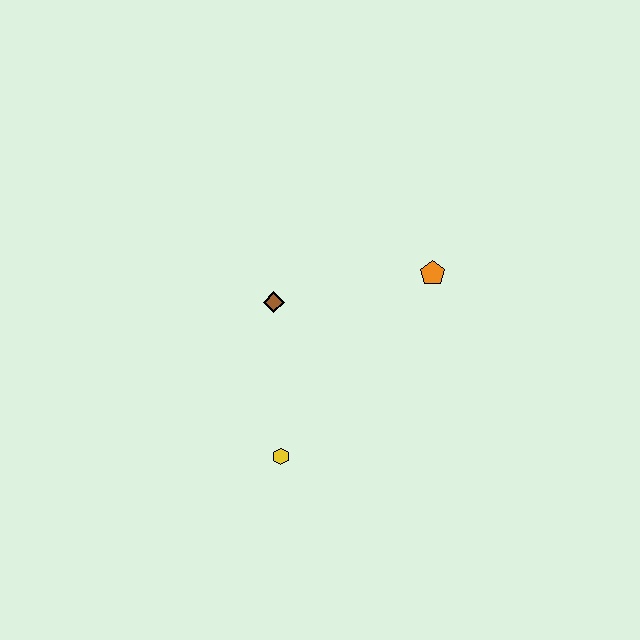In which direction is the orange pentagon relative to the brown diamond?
The orange pentagon is to the right of the brown diamond.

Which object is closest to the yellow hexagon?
The brown diamond is closest to the yellow hexagon.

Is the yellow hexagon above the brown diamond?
No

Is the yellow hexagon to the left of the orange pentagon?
Yes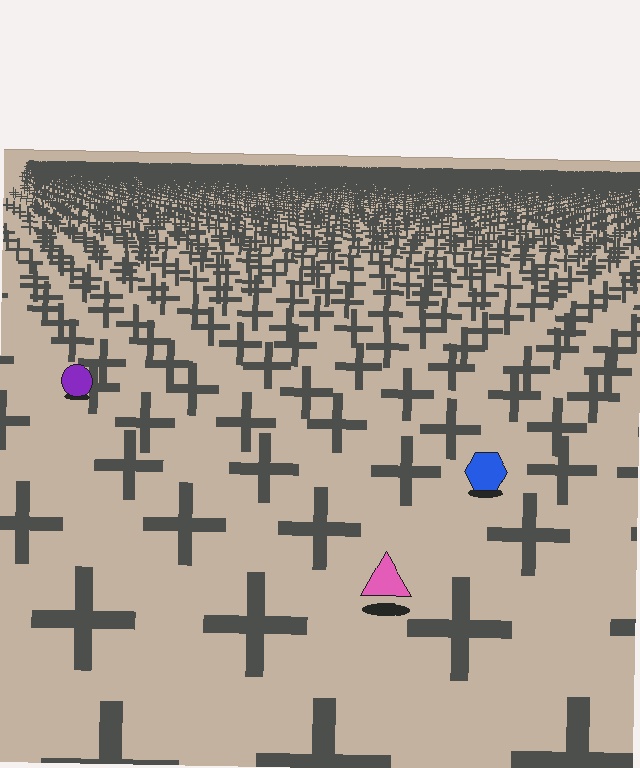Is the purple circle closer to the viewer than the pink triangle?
No. The pink triangle is closer — you can tell from the texture gradient: the ground texture is coarser near it.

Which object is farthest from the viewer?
The purple circle is farthest from the viewer. It appears smaller and the ground texture around it is denser.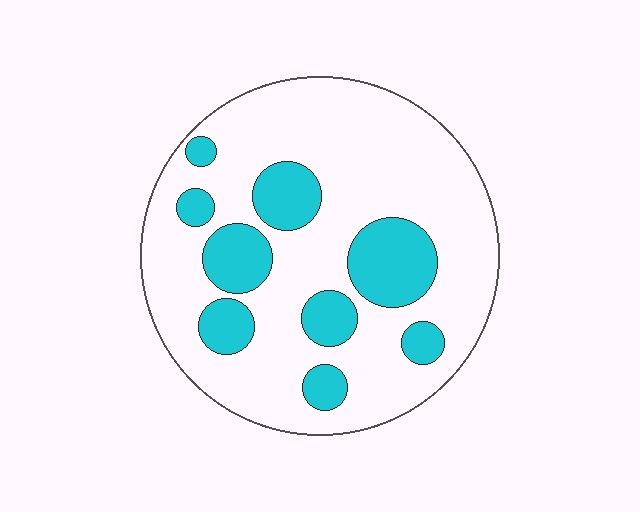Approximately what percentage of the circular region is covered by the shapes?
Approximately 25%.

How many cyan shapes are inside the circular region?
9.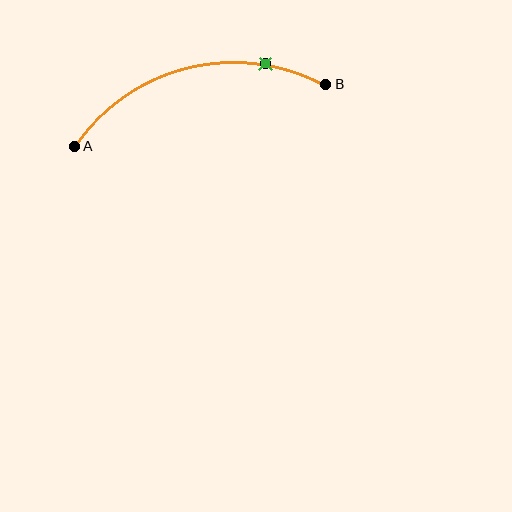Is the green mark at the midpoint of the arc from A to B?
No. The green mark lies on the arc but is closer to endpoint B. The arc midpoint would be at the point on the curve equidistant along the arc from both A and B.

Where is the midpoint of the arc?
The arc midpoint is the point on the curve farthest from the straight line joining A and B. It sits above that line.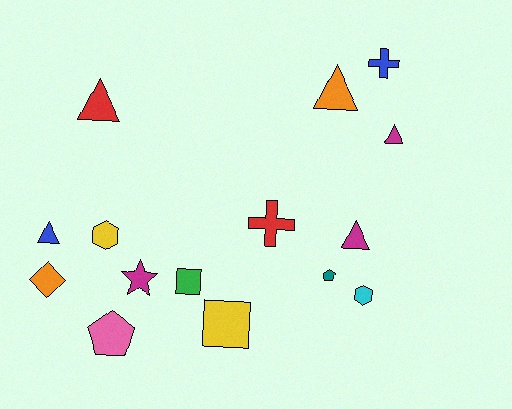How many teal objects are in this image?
There is 1 teal object.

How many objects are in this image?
There are 15 objects.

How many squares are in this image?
There are 2 squares.